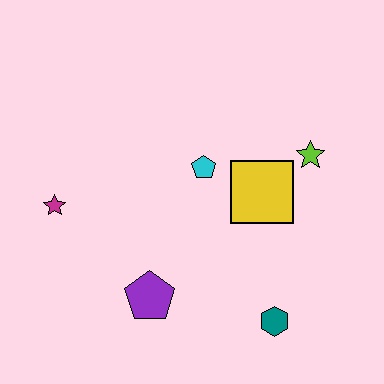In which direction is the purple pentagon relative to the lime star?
The purple pentagon is to the left of the lime star.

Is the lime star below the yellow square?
No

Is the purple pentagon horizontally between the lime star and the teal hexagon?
No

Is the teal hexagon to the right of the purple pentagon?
Yes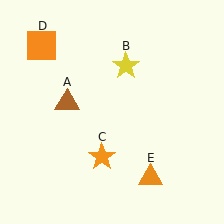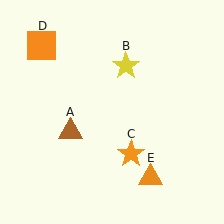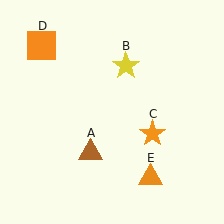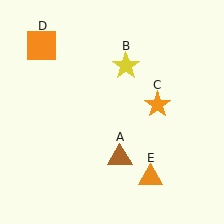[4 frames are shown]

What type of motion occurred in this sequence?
The brown triangle (object A), orange star (object C) rotated counterclockwise around the center of the scene.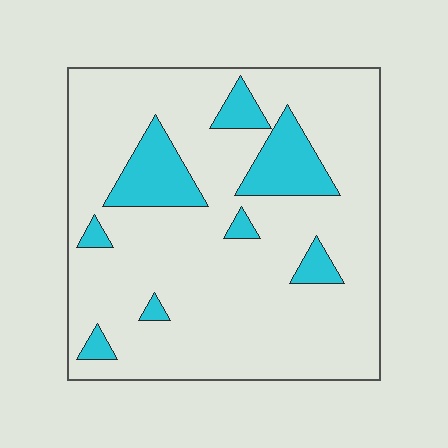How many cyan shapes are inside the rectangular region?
8.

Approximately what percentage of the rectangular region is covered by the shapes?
Approximately 15%.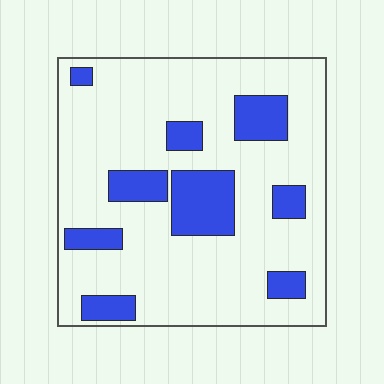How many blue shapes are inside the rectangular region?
9.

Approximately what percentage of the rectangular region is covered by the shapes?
Approximately 20%.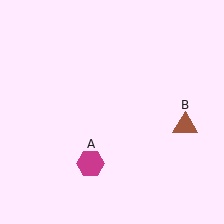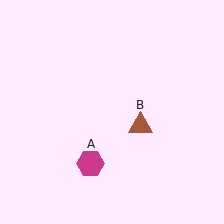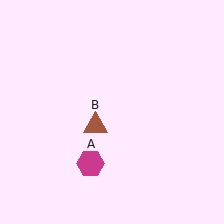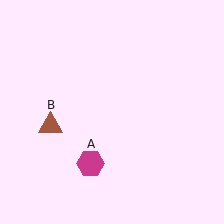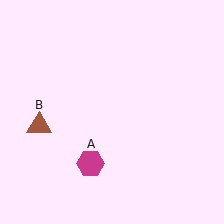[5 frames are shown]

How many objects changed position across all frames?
1 object changed position: brown triangle (object B).